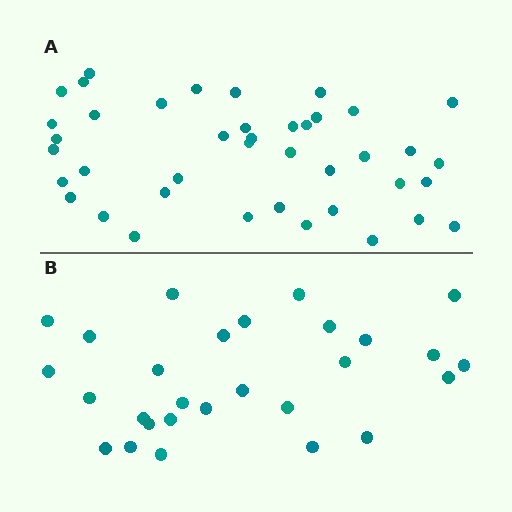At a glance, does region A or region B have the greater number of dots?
Region A (the top region) has more dots.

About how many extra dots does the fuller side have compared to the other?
Region A has approximately 15 more dots than region B.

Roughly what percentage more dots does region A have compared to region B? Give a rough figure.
About 45% more.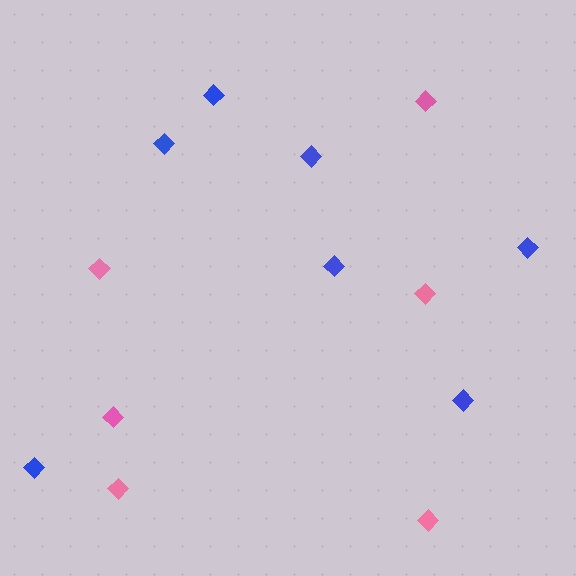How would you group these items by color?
There are 2 groups: one group of blue diamonds (7) and one group of pink diamonds (6).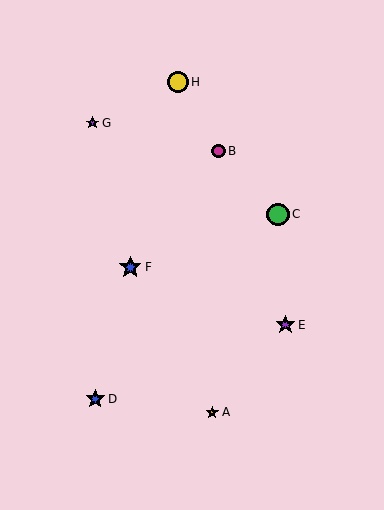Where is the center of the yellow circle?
The center of the yellow circle is at (178, 82).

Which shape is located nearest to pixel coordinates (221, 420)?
The orange star (labeled A) at (212, 412) is nearest to that location.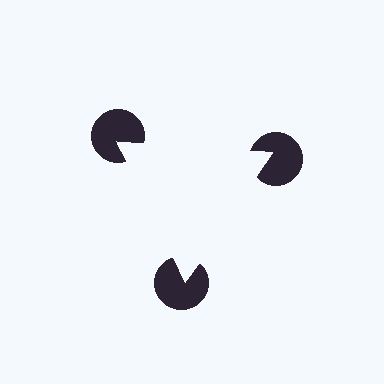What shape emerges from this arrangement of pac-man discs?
An illusory triangle — its edges are inferred from the aligned wedge cuts in the pac-man discs, not physically drawn.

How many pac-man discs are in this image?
There are 3 — one at each vertex of the illusory triangle.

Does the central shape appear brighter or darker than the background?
It typically appears slightly brighter than the background, even though no actual brightness change is drawn.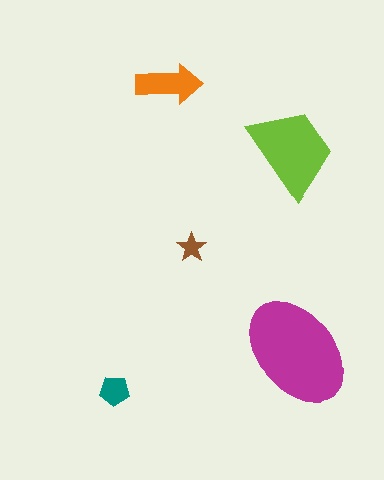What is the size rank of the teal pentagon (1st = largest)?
4th.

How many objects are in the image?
There are 5 objects in the image.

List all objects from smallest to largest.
The brown star, the teal pentagon, the orange arrow, the lime trapezoid, the magenta ellipse.